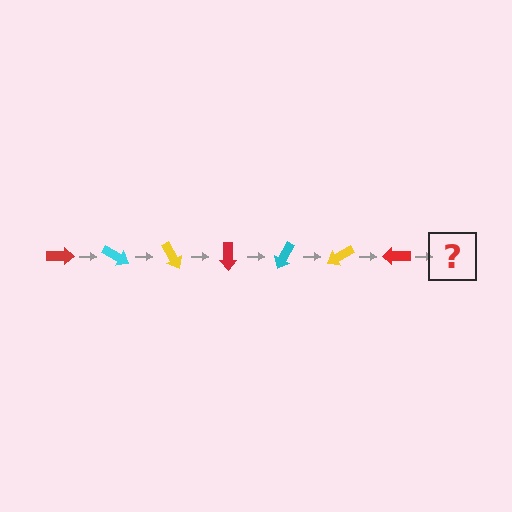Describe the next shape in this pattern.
It should be a cyan arrow, rotated 210 degrees from the start.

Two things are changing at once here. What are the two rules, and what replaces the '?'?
The two rules are that it rotates 30 degrees each step and the color cycles through red, cyan, and yellow. The '?' should be a cyan arrow, rotated 210 degrees from the start.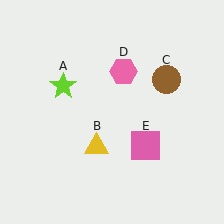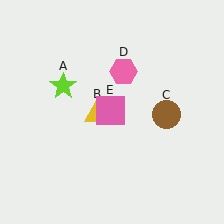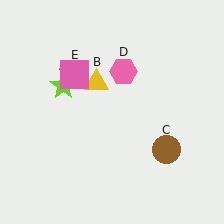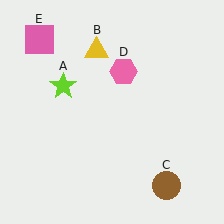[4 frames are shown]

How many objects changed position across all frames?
3 objects changed position: yellow triangle (object B), brown circle (object C), pink square (object E).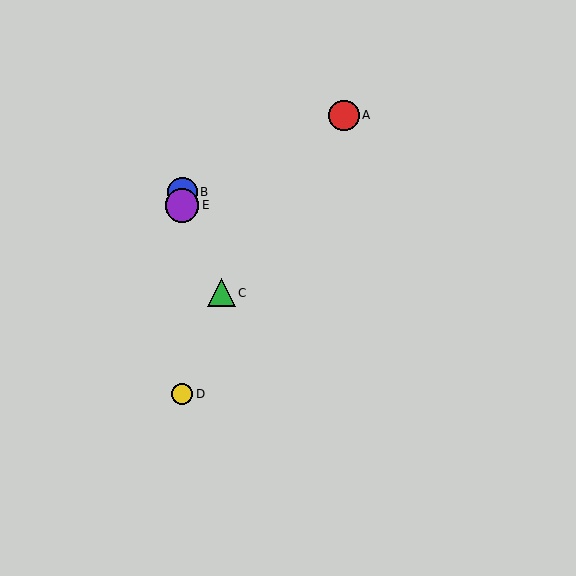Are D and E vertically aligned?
Yes, both are at x≈182.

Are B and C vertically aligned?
No, B is at x≈182 and C is at x≈221.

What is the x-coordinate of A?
Object A is at x≈344.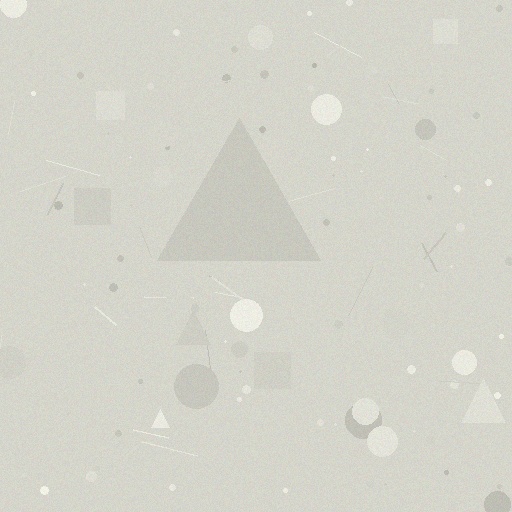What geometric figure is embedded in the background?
A triangle is embedded in the background.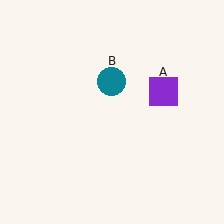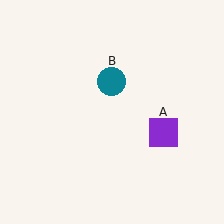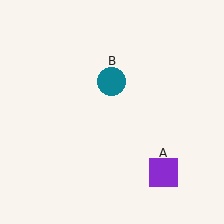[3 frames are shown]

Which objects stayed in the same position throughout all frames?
Teal circle (object B) remained stationary.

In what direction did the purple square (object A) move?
The purple square (object A) moved down.